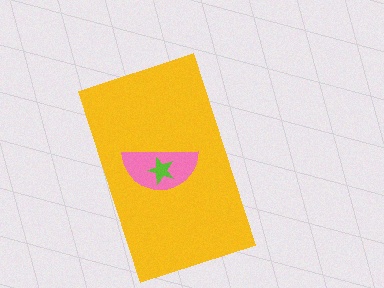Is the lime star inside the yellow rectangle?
Yes.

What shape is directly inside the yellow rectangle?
The pink semicircle.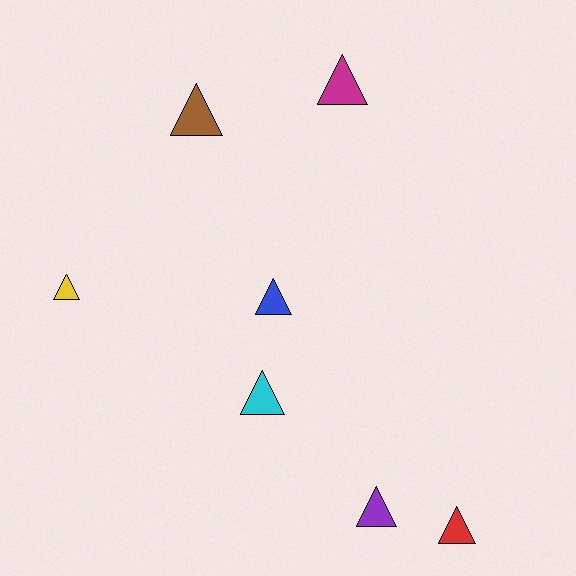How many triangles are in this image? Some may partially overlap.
There are 7 triangles.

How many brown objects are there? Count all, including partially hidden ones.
There is 1 brown object.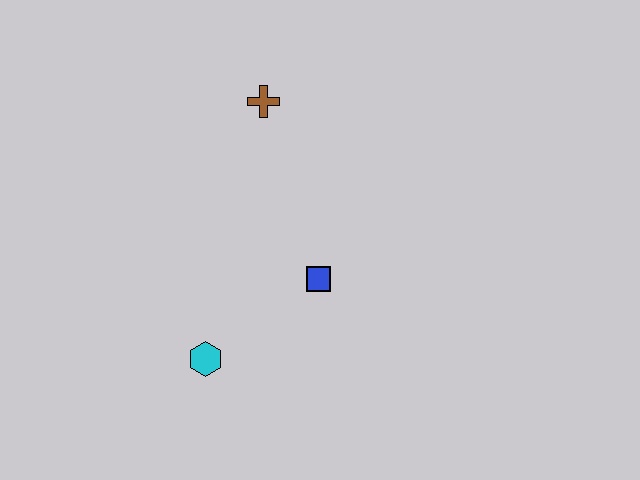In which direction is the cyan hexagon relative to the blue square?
The cyan hexagon is to the left of the blue square.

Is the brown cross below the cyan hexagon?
No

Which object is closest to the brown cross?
The blue square is closest to the brown cross.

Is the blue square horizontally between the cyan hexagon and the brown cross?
No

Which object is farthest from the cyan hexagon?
The brown cross is farthest from the cyan hexagon.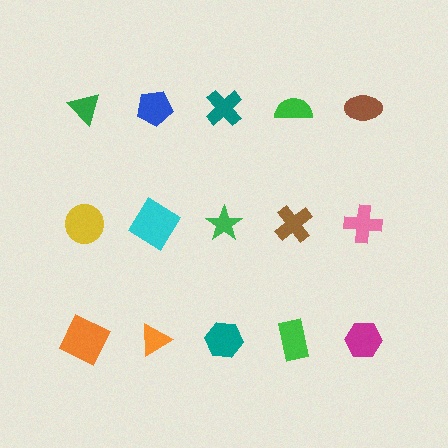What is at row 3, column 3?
A teal hexagon.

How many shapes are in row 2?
5 shapes.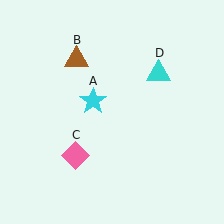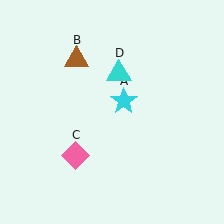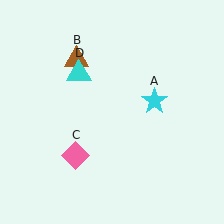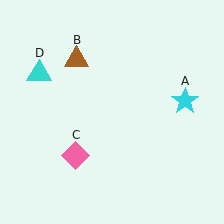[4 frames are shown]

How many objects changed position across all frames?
2 objects changed position: cyan star (object A), cyan triangle (object D).